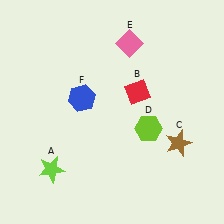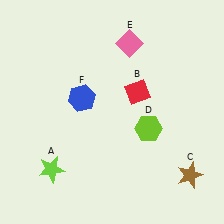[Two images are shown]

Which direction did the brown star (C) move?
The brown star (C) moved down.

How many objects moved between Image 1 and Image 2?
1 object moved between the two images.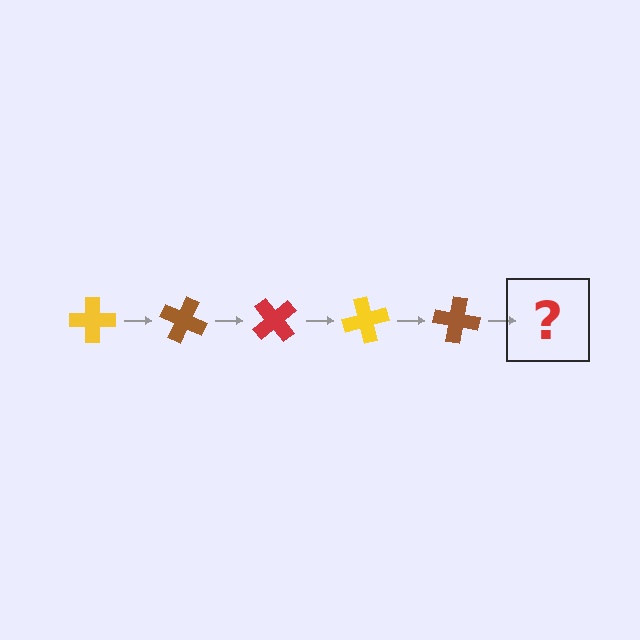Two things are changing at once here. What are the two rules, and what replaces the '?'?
The two rules are that it rotates 25 degrees each step and the color cycles through yellow, brown, and red. The '?' should be a red cross, rotated 125 degrees from the start.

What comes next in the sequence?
The next element should be a red cross, rotated 125 degrees from the start.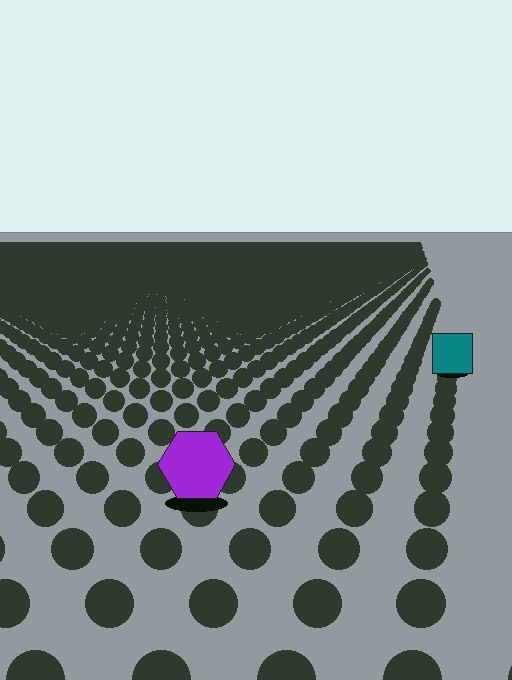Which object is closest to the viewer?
The purple hexagon is closest. The texture marks near it are larger and more spread out.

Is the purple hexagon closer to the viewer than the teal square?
Yes. The purple hexagon is closer — you can tell from the texture gradient: the ground texture is coarser near it.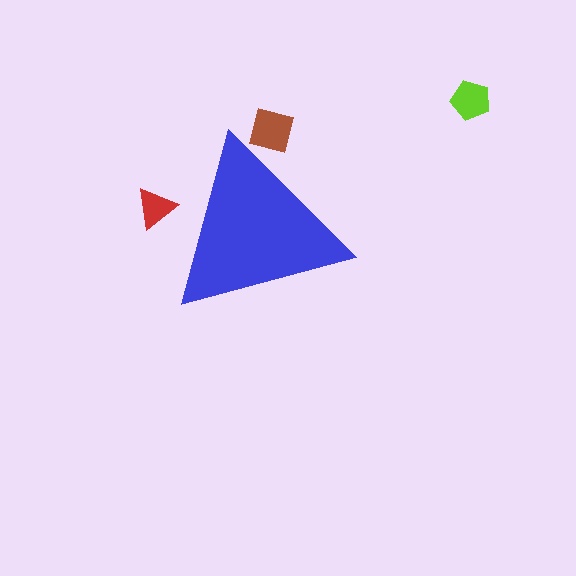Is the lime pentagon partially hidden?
No, the lime pentagon is fully visible.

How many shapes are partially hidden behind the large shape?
2 shapes are partially hidden.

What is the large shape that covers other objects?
A blue triangle.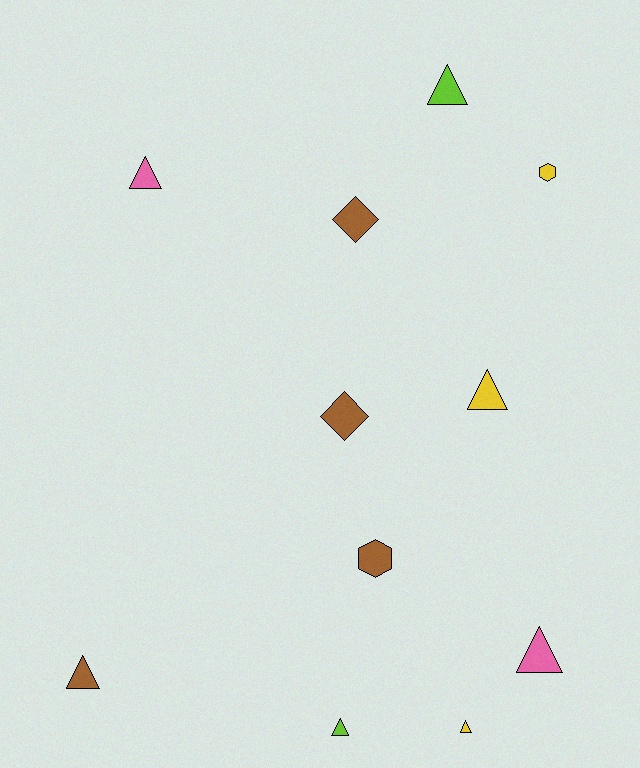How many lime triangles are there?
There are 2 lime triangles.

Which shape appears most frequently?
Triangle, with 7 objects.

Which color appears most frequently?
Brown, with 4 objects.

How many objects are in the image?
There are 11 objects.